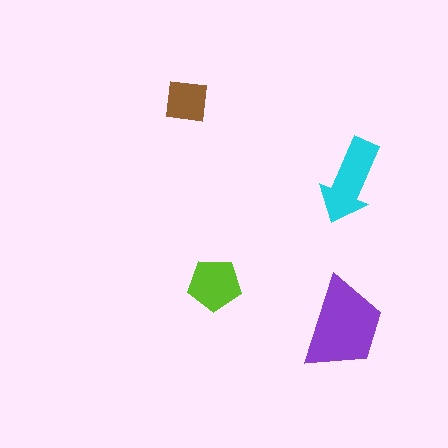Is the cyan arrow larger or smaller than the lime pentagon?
Larger.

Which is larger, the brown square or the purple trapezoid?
The purple trapezoid.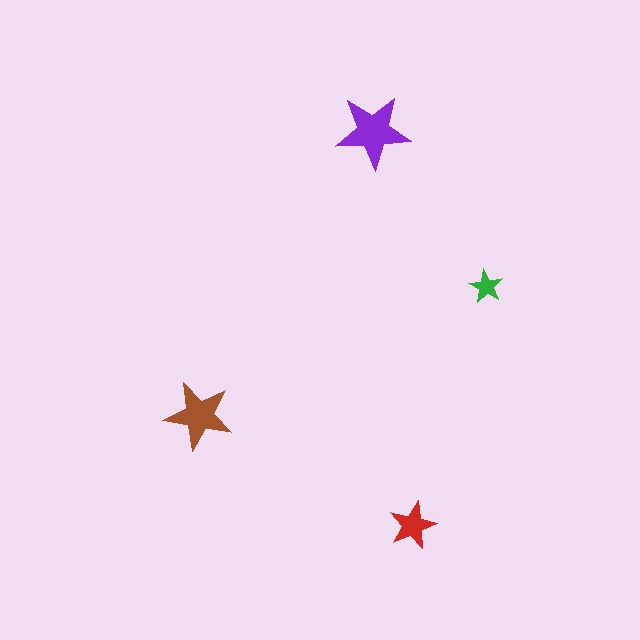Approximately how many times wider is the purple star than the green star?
About 2 times wider.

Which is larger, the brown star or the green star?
The brown one.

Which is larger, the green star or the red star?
The red one.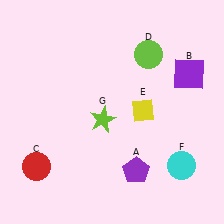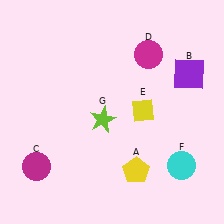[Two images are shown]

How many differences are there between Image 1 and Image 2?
There are 3 differences between the two images.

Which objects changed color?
A changed from purple to yellow. C changed from red to magenta. D changed from lime to magenta.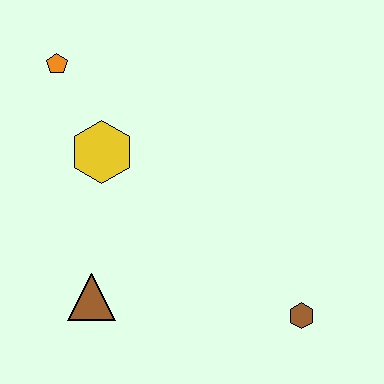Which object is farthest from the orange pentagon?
The brown hexagon is farthest from the orange pentagon.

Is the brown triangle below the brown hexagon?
No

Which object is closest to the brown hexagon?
The brown triangle is closest to the brown hexagon.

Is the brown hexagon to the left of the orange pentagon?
No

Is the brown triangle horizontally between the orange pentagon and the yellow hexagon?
Yes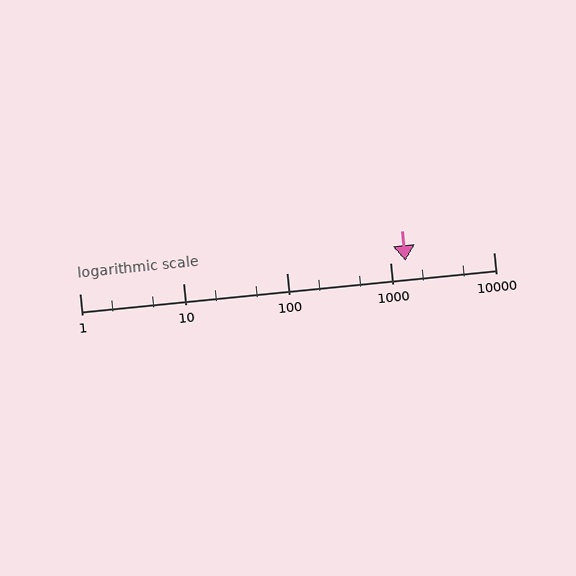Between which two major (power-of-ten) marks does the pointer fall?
The pointer is between 1000 and 10000.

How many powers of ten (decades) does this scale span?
The scale spans 4 decades, from 1 to 10000.